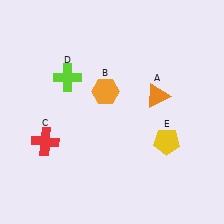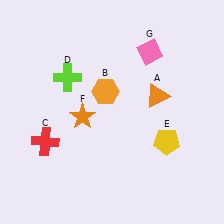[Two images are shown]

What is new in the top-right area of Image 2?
A pink diamond (G) was added in the top-right area of Image 2.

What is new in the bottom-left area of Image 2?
An orange star (F) was added in the bottom-left area of Image 2.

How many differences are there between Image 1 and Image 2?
There are 2 differences between the two images.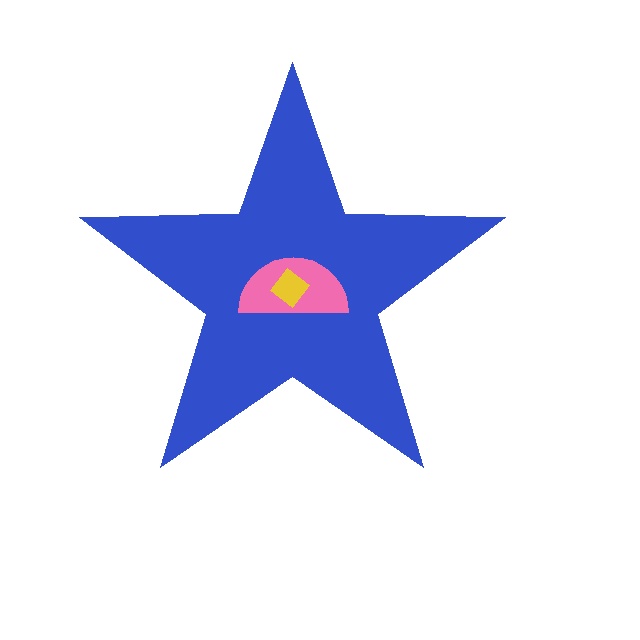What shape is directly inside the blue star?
The pink semicircle.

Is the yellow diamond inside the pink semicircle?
Yes.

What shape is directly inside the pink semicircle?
The yellow diamond.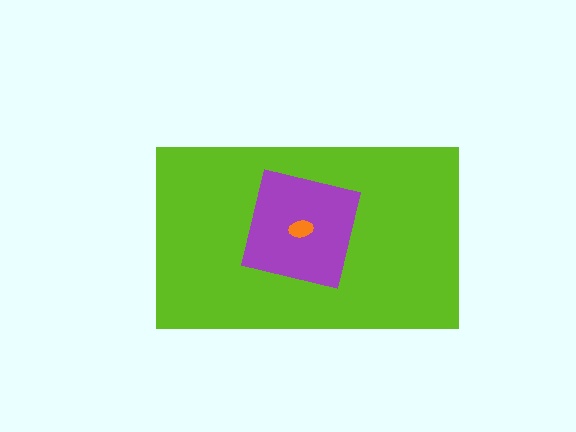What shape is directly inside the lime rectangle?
The purple square.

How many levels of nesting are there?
3.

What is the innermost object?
The orange ellipse.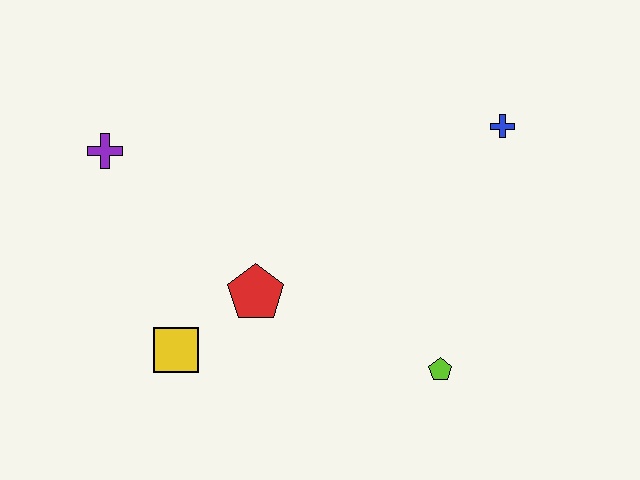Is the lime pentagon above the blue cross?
No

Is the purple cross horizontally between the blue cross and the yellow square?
No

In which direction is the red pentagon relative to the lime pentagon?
The red pentagon is to the left of the lime pentagon.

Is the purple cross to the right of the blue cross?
No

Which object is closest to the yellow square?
The red pentagon is closest to the yellow square.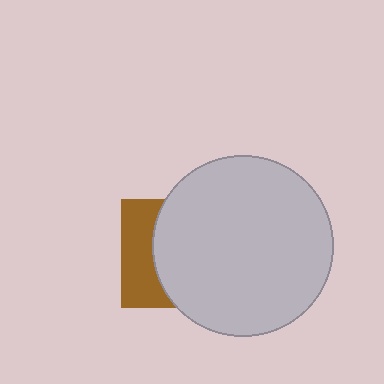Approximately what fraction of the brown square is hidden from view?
Roughly 66% of the brown square is hidden behind the light gray circle.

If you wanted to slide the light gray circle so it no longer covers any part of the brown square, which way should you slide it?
Slide it right — that is the most direct way to separate the two shapes.